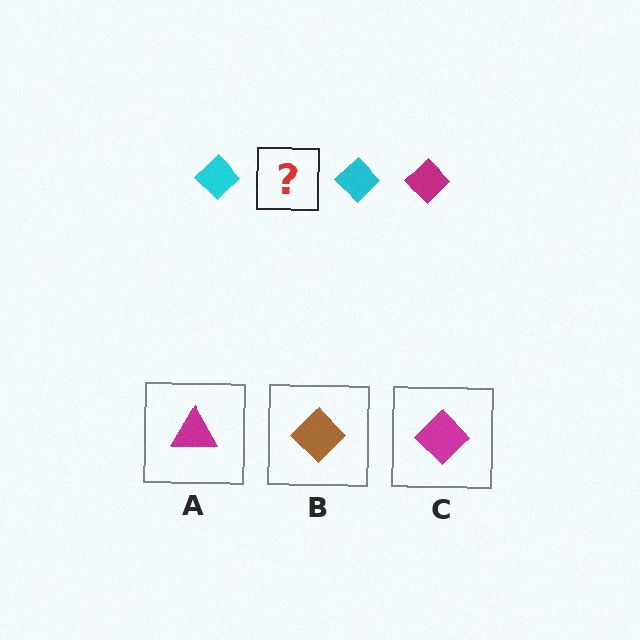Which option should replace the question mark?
Option C.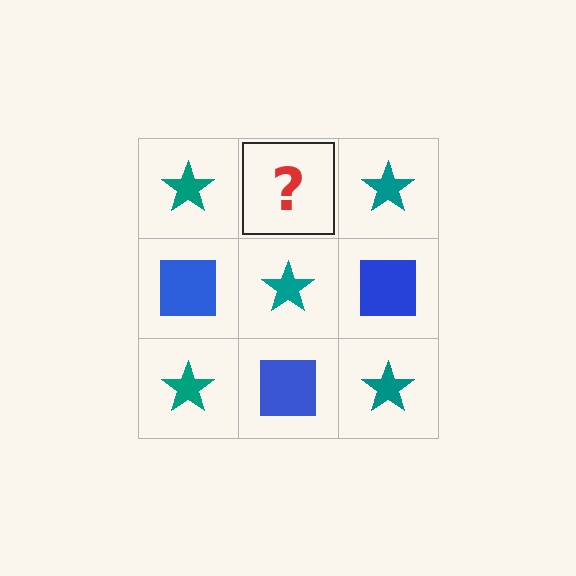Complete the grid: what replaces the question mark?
The question mark should be replaced with a blue square.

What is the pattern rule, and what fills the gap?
The rule is that it alternates teal star and blue square in a checkerboard pattern. The gap should be filled with a blue square.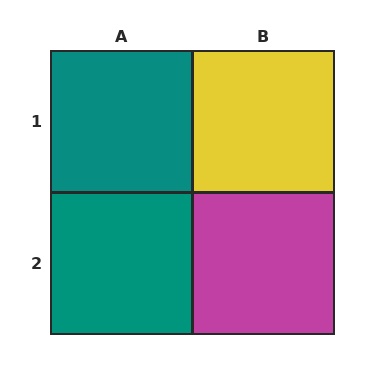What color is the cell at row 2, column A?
Teal.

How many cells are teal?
2 cells are teal.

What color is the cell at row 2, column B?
Magenta.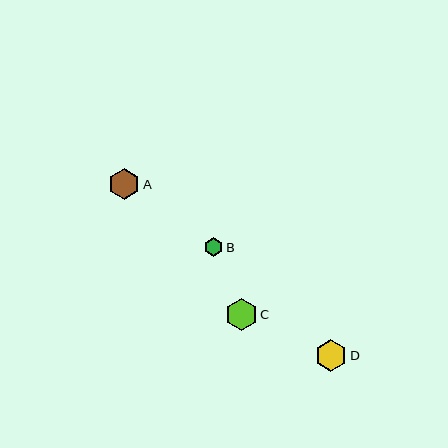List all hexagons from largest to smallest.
From largest to smallest: C, D, A, B.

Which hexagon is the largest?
Hexagon C is the largest with a size of approximately 32 pixels.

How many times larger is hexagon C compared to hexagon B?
Hexagon C is approximately 1.7 times the size of hexagon B.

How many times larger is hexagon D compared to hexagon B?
Hexagon D is approximately 1.7 times the size of hexagon B.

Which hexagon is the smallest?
Hexagon B is the smallest with a size of approximately 18 pixels.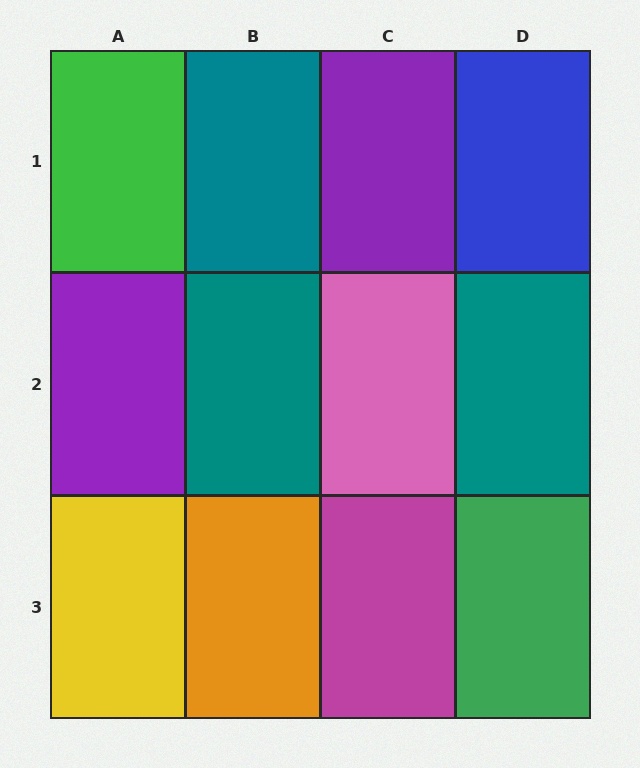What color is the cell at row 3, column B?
Orange.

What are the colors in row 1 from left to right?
Green, teal, purple, blue.